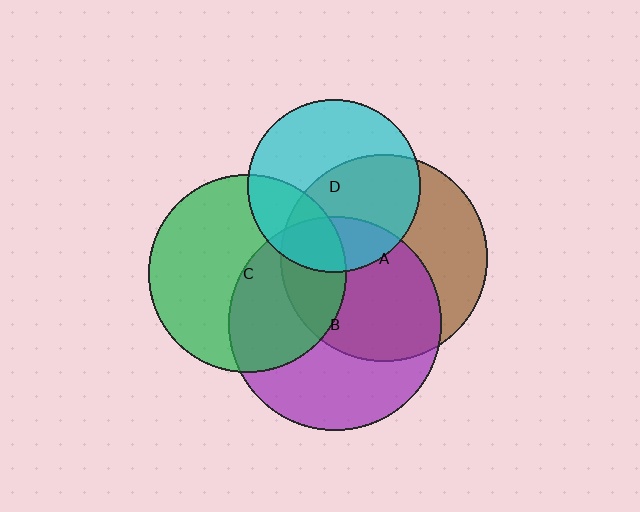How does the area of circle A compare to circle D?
Approximately 1.4 times.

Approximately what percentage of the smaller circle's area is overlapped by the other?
Approximately 20%.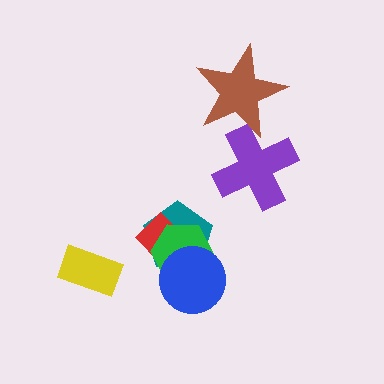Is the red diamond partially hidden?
Yes, it is partially covered by another shape.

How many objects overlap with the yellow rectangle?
0 objects overlap with the yellow rectangle.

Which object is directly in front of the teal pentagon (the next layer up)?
The red diamond is directly in front of the teal pentagon.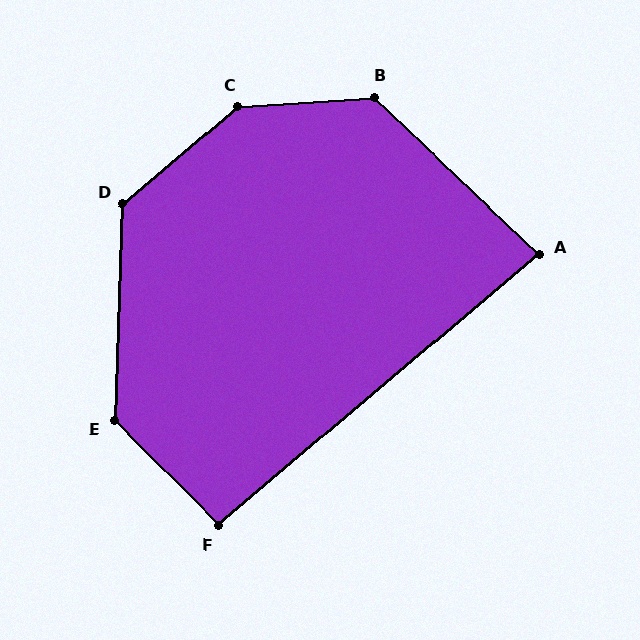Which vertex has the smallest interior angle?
A, at approximately 84 degrees.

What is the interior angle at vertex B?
Approximately 133 degrees (obtuse).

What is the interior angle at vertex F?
Approximately 95 degrees (approximately right).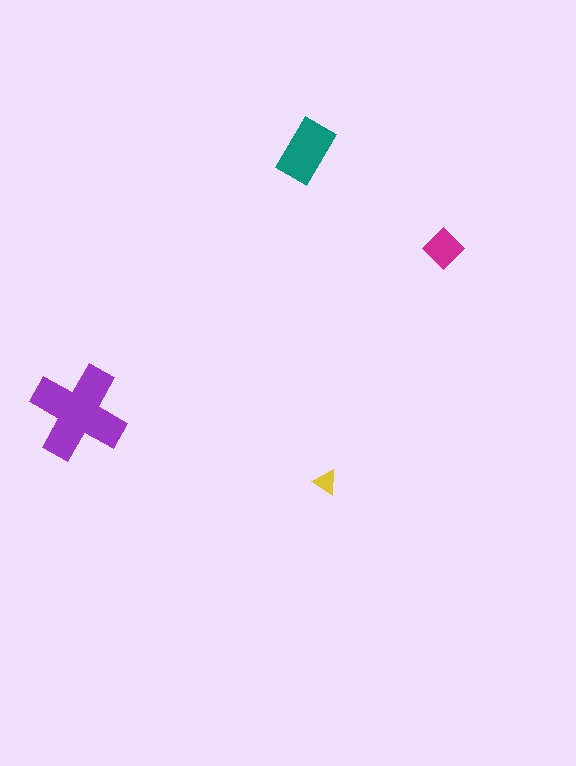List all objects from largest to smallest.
The purple cross, the teal rectangle, the magenta diamond, the yellow triangle.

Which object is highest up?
The teal rectangle is topmost.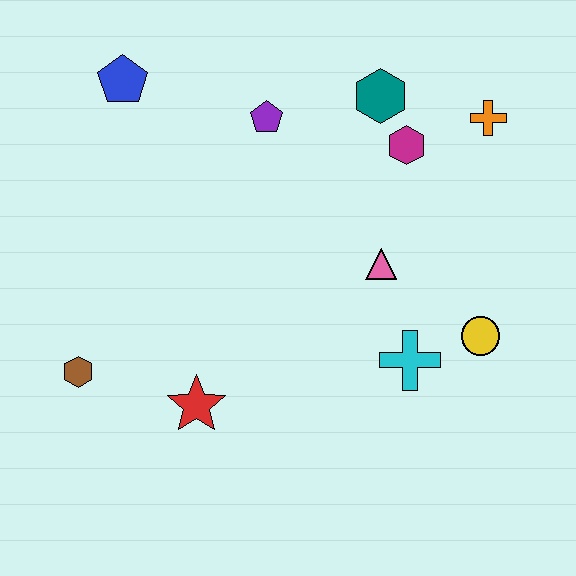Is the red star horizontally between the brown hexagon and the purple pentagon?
Yes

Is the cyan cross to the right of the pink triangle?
Yes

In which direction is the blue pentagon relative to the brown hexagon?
The blue pentagon is above the brown hexagon.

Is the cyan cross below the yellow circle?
Yes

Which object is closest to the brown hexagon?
The red star is closest to the brown hexagon.